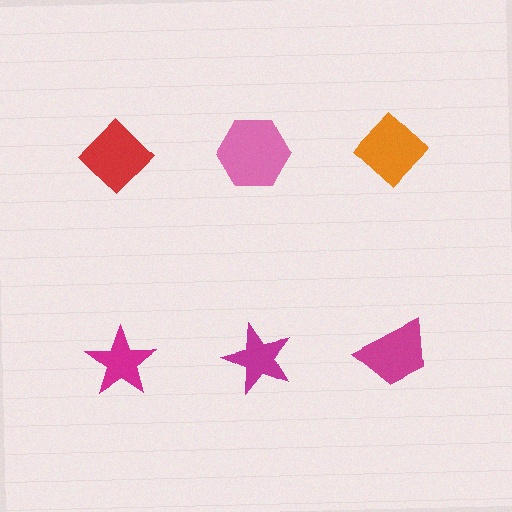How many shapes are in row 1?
3 shapes.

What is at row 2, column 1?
A magenta star.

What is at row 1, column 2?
A pink hexagon.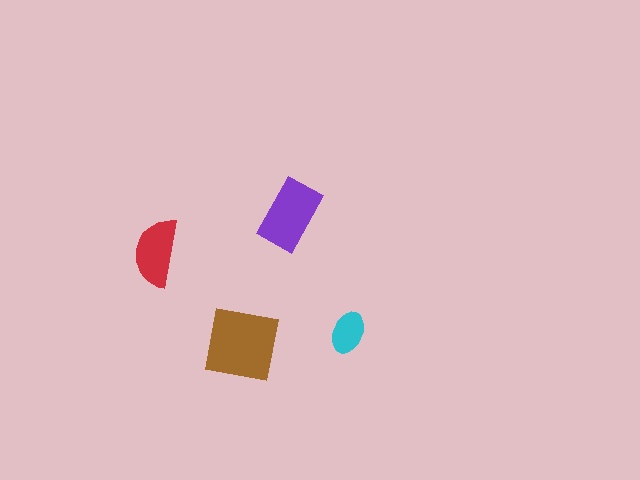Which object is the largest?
The brown square.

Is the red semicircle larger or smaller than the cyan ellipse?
Larger.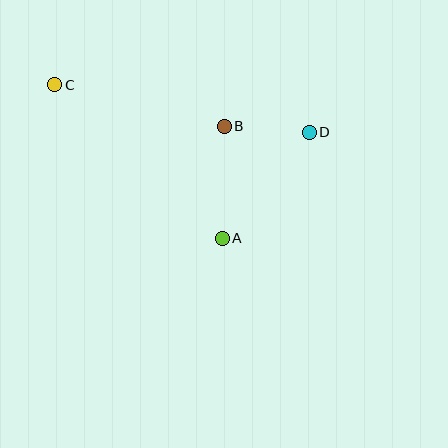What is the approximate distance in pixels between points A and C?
The distance between A and C is approximately 227 pixels.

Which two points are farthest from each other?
Points C and D are farthest from each other.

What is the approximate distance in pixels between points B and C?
The distance between B and C is approximately 175 pixels.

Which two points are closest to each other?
Points B and D are closest to each other.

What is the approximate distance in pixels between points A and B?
The distance between A and B is approximately 112 pixels.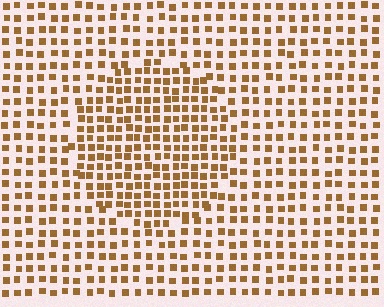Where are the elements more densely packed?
The elements are more densely packed inside the circle boundary.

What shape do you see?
I see a circle.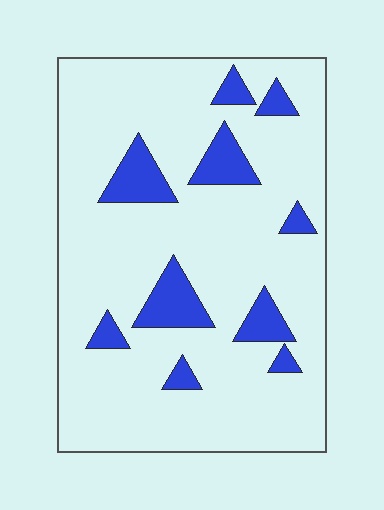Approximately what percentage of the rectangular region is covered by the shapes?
Approximately 15%.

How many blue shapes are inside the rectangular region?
10.